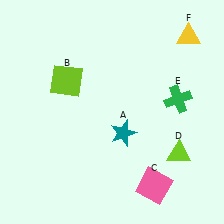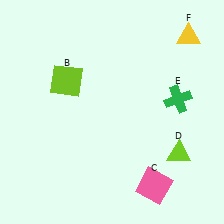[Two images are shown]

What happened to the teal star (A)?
The teal star (A) was removed in Image 2. It was in the bottom-right area of Image 1.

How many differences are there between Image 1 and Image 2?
There is 1 difference between the two images.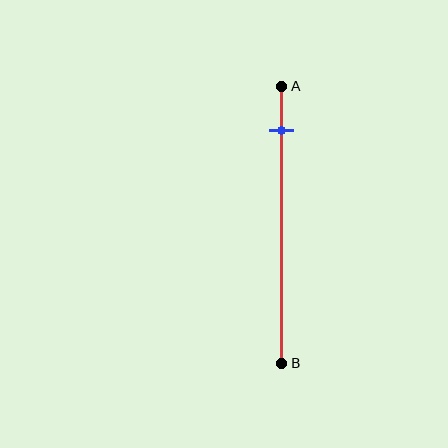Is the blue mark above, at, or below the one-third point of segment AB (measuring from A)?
The blue mark is above the one-third point of segment AB.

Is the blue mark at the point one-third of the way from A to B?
No, the mark is at about 15% from A, not at the 33% one-third point.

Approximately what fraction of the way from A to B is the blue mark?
The blue mark is approximately 15% of the way from A to B.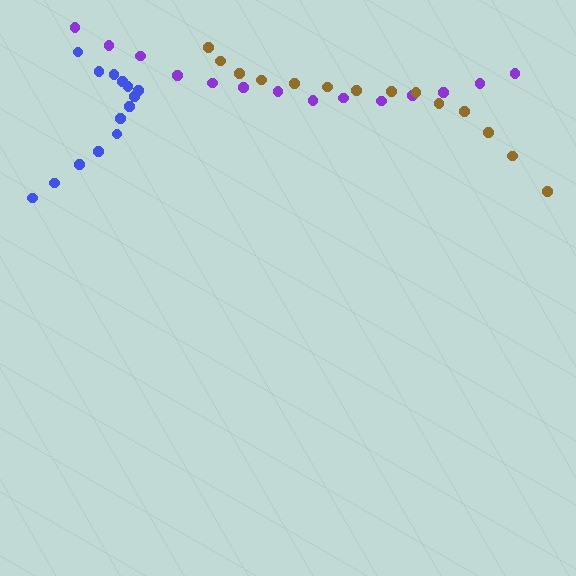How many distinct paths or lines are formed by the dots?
There are 3 distinct paths.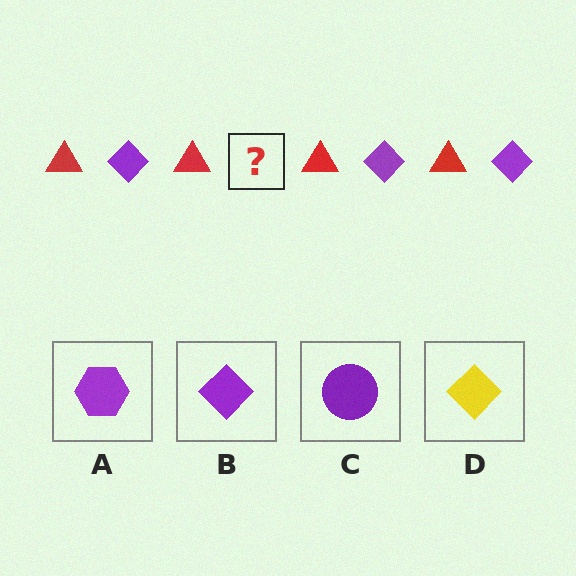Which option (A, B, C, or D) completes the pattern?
B.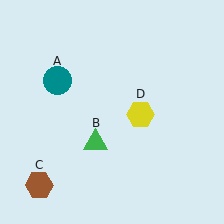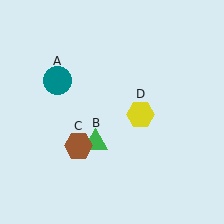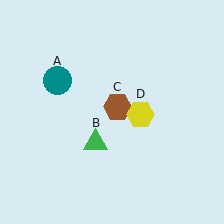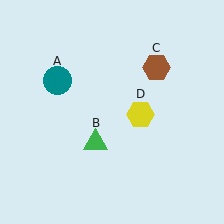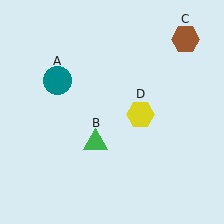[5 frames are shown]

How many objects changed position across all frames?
1 object changed position: brown hexagon (object C).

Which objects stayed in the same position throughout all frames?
Teal circle (object A) and green triangle (object B) and yellow hexagon (object D) remained stationary.